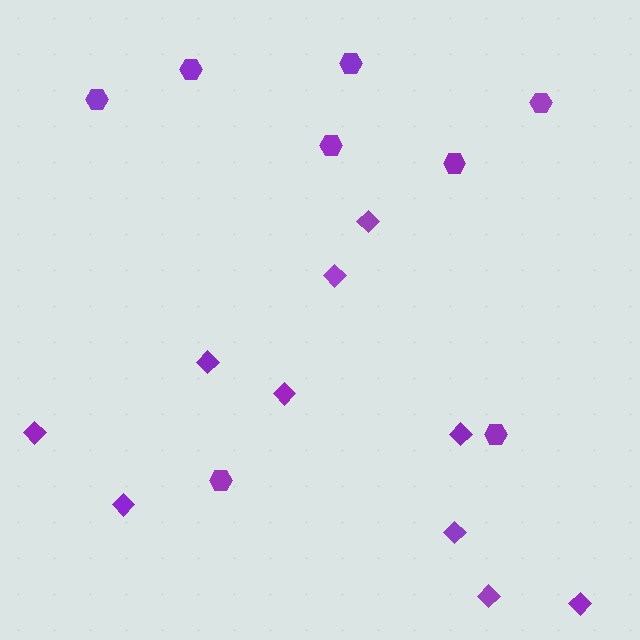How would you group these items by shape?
There are 2 groups: one group of diamonds (10) and one group of hexagons (8).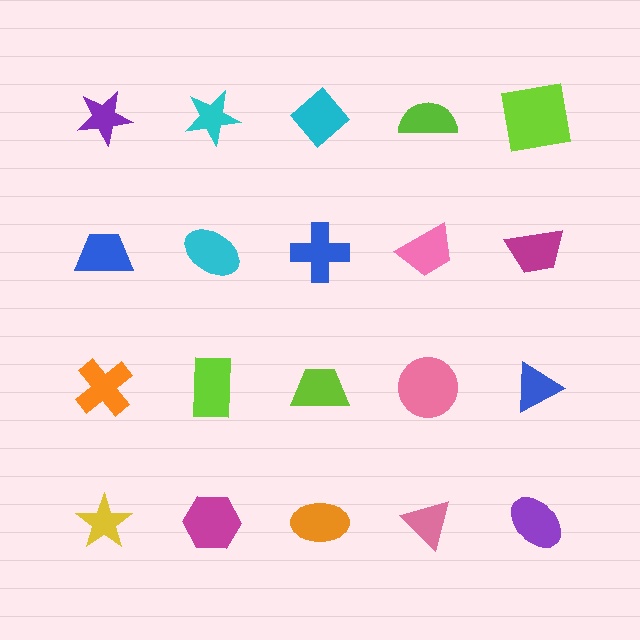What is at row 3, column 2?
A lime rectangle.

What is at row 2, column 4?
A pink trapezoid.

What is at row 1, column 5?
A lime square.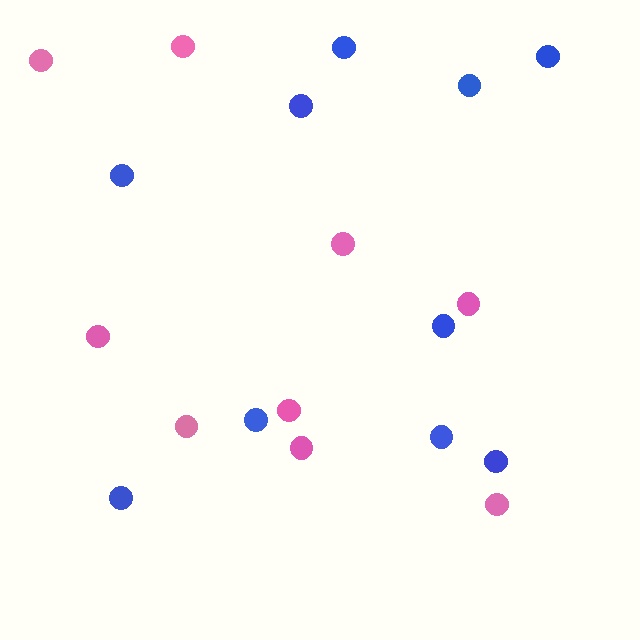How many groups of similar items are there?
There are 2 groups: one group of pink circles (9) and one group of blue circles (10).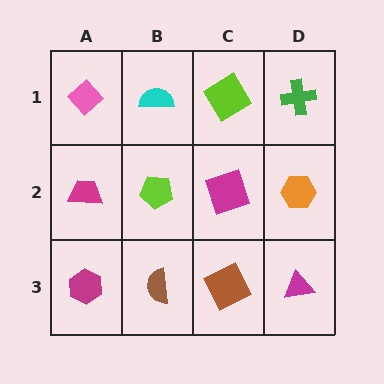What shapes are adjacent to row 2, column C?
A lime diamond (row 1, column C), a brown square (row 3, column C), a lime pentagon (row 2, column B), an orange hexagon (row 2, column D).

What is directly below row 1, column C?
A magenta square.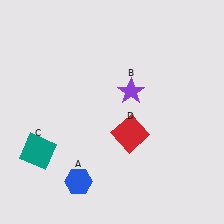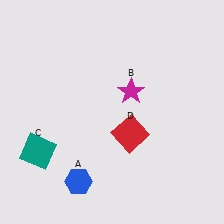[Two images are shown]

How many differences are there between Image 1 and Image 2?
There is 1 difference between the two images.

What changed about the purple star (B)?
In Image 1, B is purple. In Image 2, it changed to magenta.